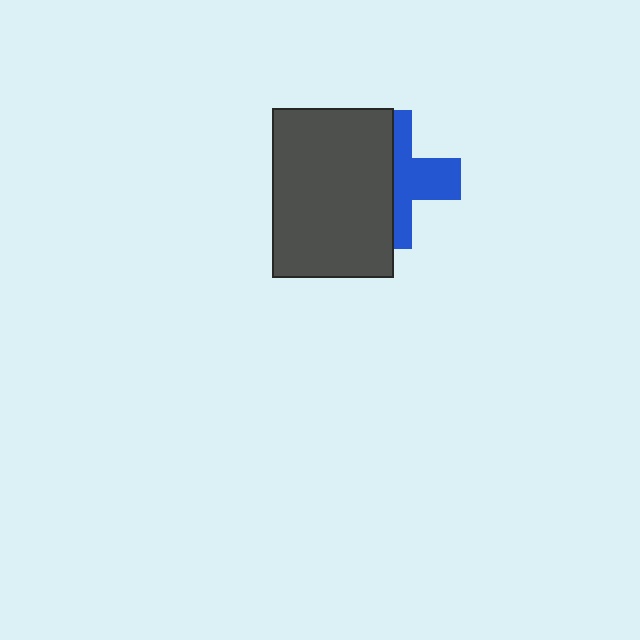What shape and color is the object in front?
The object in front is a dark gray rectangle.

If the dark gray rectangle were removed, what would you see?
You would see the complete blue cross.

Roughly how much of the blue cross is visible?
About half of it is visible (roughly 46%).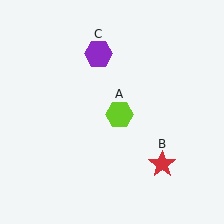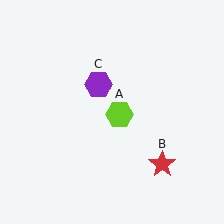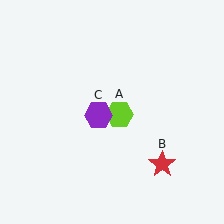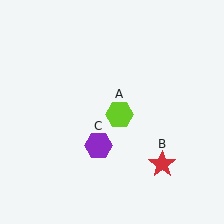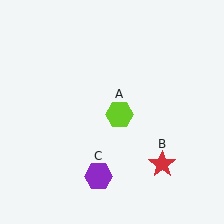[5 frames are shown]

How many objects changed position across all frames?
1 object changed position: purple hexagon (object C).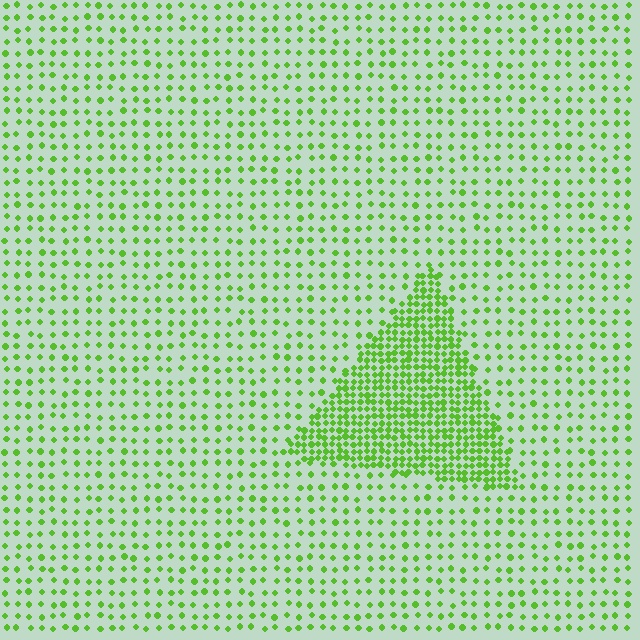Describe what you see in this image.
The image contains small lime elements arranged at two different densities. A triangle-shaped region is visible where the elements are more densely packed than the surrounding area.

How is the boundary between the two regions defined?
The boundary is defined by a change in element density (approximately 2.8x ratio). All elements are the same color, size, and shape.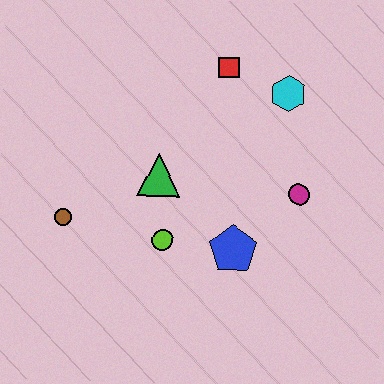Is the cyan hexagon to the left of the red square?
No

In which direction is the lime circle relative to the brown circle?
The lime circle is to the right of the brown circle.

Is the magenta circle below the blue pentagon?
No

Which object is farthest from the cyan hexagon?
The brown circle is farthest from the cyan hexagon.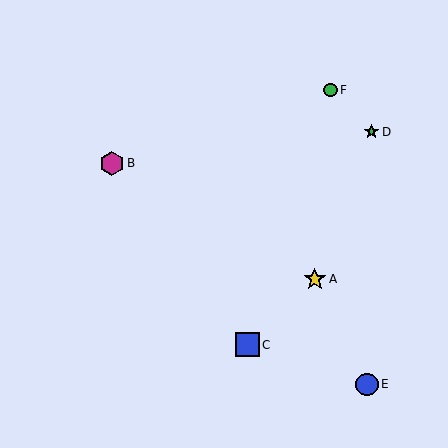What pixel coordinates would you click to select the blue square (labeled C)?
Click at (247, 345) to select the blue square C.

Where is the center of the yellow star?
The center of the yellow star is at (315, 279).